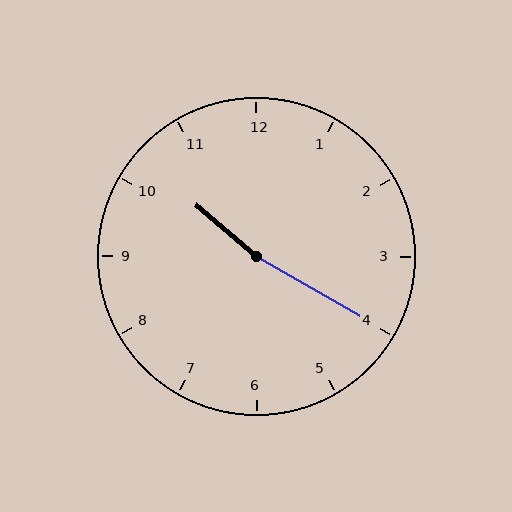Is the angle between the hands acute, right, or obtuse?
It is obtuse.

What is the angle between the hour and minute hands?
Approximately 170 degrees.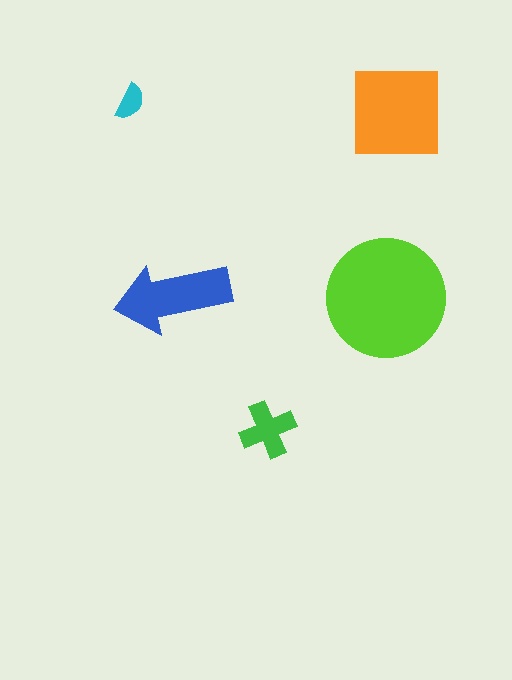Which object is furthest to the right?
The orange square is rightmost.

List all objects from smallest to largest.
The cyan semicircle, the green cross, the blue arrow, the orange square, the lime circle.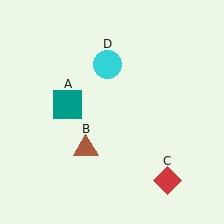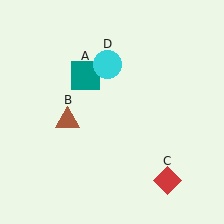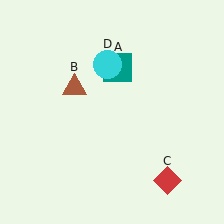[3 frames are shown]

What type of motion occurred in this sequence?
The teal square (object A), brown triangle (object B) rotated clockwise around the center of the scene.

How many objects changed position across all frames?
2 objects changed position: teal square (object A), brown triangle (object B).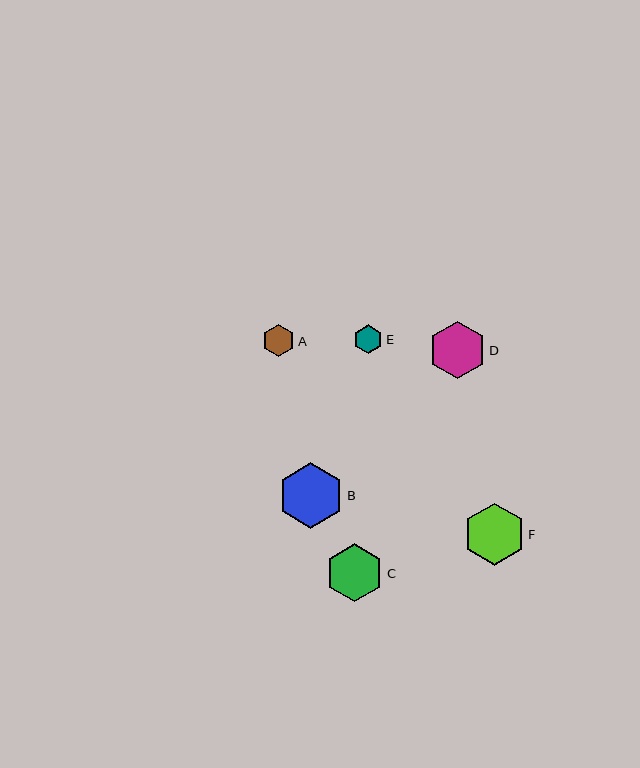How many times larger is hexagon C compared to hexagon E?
Hexagon C is approximately 2.0 times the size of hexagon E.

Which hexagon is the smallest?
Hexagon E is the smallest with a size of approximately 29 pixels.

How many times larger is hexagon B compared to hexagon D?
Hexagon B is approximately 1.1 times the size of hexagon D.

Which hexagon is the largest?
Hexagon B is the largest with a size of approximately 66 pixels.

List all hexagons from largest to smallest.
From largest to smallest: B, F, C, D, A, E.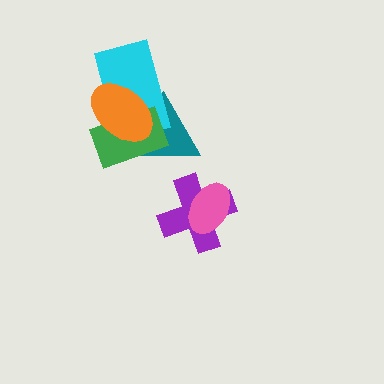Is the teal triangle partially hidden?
Yes, it is partially covered by another shape.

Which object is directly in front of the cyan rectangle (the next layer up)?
The green rectangle is directly in front of the cyan rectangle.